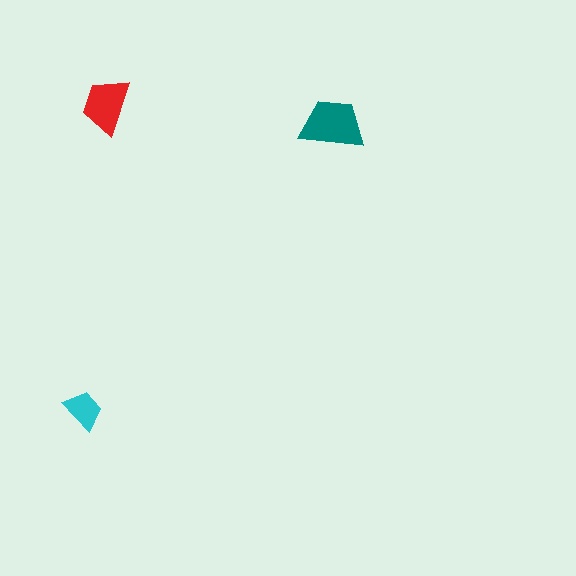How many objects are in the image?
There are 3 objects in the image.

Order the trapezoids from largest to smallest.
the teal one, the red one, the cyan one.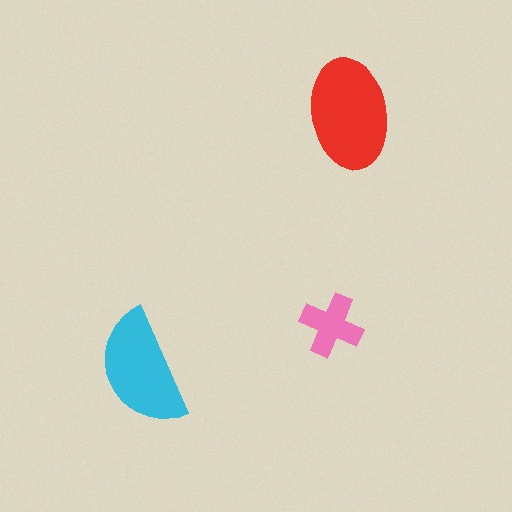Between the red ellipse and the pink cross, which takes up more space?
The red ellipse.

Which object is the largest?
The red ellipse.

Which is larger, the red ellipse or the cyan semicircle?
The red ellipse.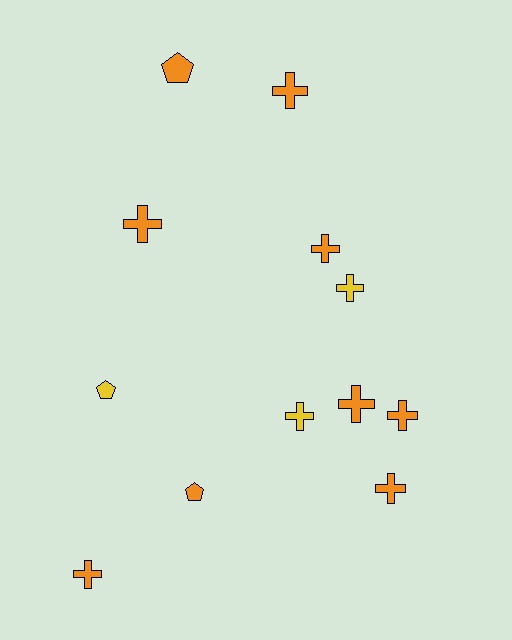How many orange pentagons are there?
There are 2 orange pentagons.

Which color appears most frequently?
Orange, with 9 objects.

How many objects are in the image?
There are 12 objects.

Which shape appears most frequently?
Cross, with 9 objects.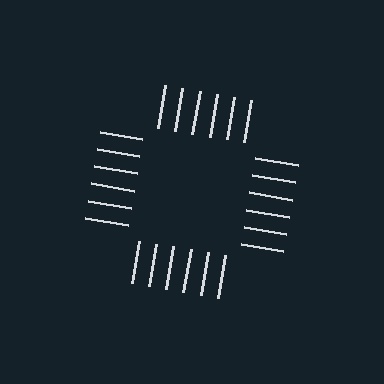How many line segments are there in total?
24 — 6 along each of the 4 edges.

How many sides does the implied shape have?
4 sides — the line-ends trace a square.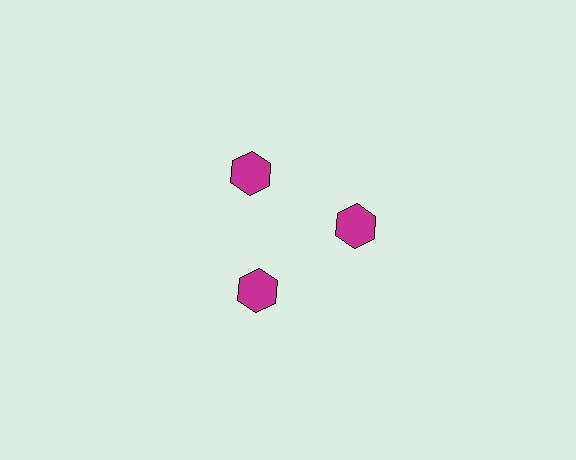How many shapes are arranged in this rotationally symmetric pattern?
There are 3 shapes, arranged in 3 groups of 1.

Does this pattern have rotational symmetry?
Yes, this pattern has 3-fold rotational symmetry. It looks the same after rotating 120 degrees around the center.